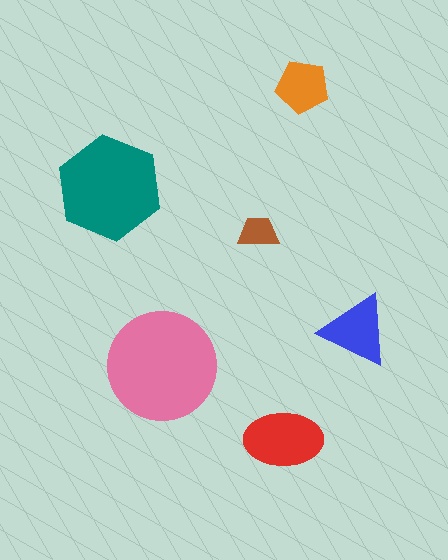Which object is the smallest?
The brown trapezoid.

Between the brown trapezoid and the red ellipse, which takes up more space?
The red ellipse.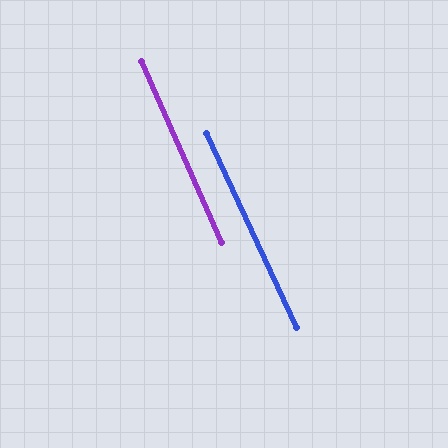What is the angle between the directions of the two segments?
Approximately 1 degree.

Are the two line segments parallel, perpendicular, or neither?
Parallel — their directions differ by only 1.2°.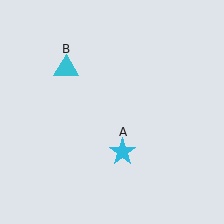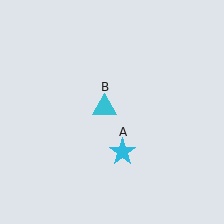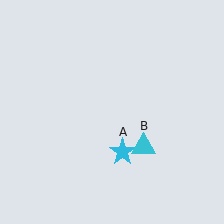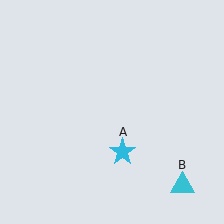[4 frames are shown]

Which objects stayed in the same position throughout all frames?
Cyan star (object A) remained stationary.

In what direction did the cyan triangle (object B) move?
The cyan triangle (object B) moved down and to the right.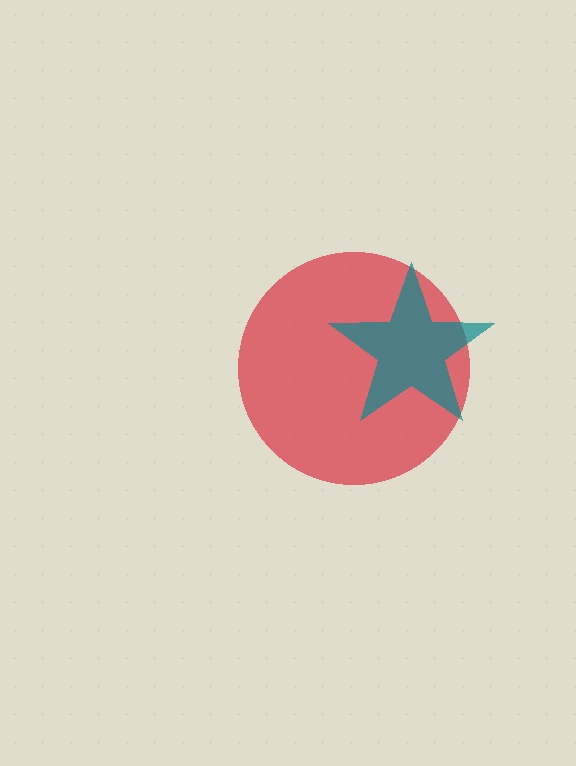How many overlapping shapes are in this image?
There are 2 overlapping shapes in the image.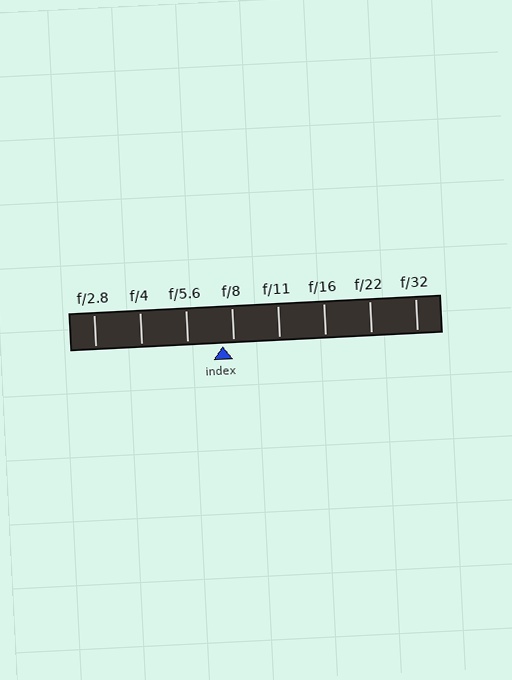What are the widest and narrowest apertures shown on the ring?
The widest aperture shown is f/2.8 and the narrowest is f/32.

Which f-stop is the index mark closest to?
The index mark is closest to f/8.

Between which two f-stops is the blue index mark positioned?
The index mark is between f/5.6 and f/8.